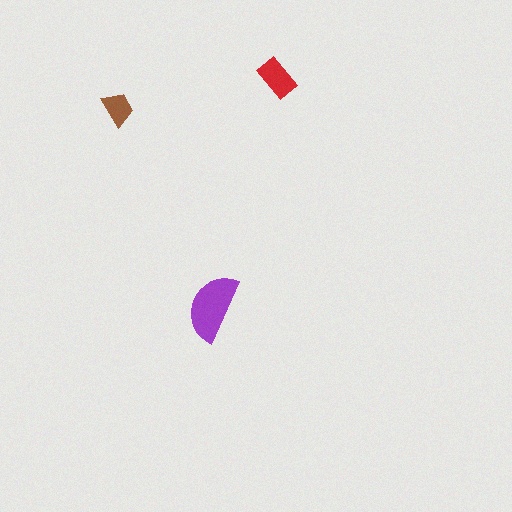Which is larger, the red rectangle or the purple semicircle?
The purple semicircle.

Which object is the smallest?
The brown trapezoid.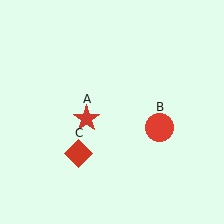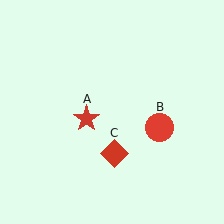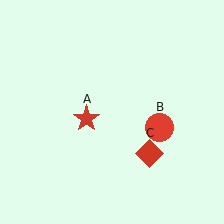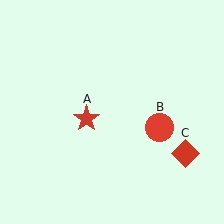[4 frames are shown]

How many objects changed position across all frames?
1 object changed position: red diamond (object C).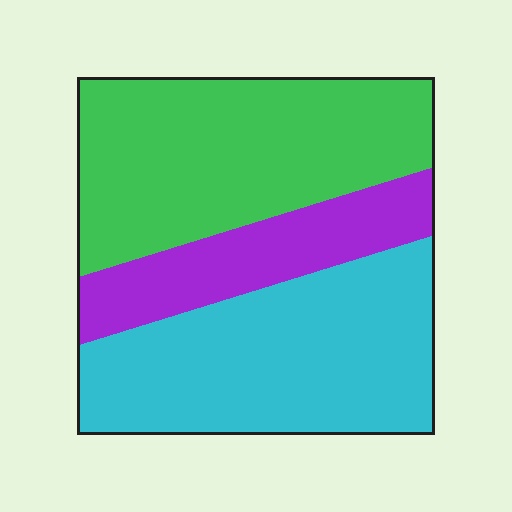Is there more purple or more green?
Green.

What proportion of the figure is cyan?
Cyan takes up between a quarter and a half of the figure.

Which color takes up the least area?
Purple, at roughly 20%.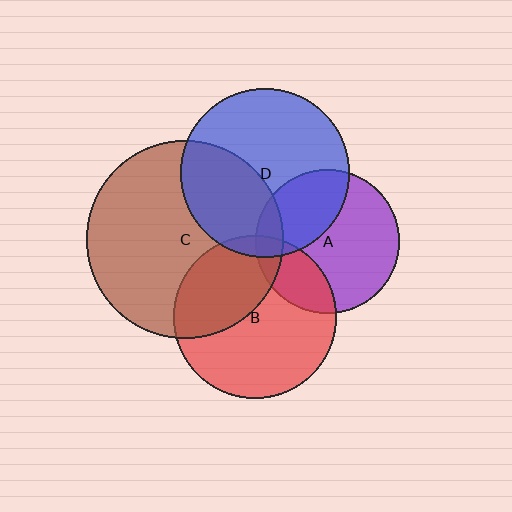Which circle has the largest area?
Circle C (brown).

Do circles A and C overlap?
Yes.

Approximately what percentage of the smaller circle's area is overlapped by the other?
Approximately 10%.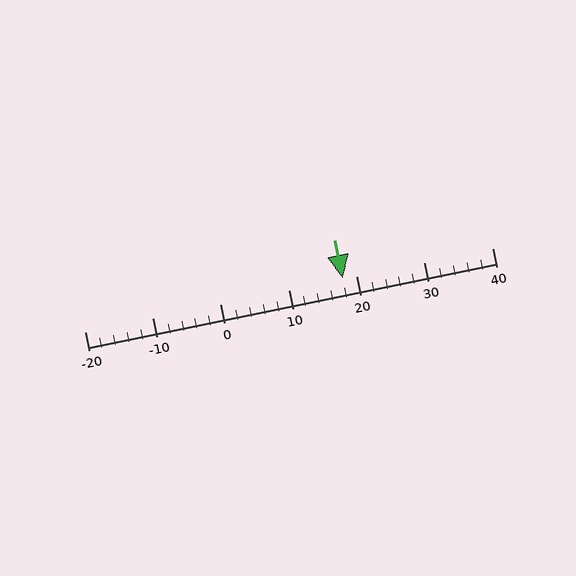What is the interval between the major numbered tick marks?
The major tick marks are spaced 10 units apart.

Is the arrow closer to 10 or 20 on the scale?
The arrow is closer to 20.